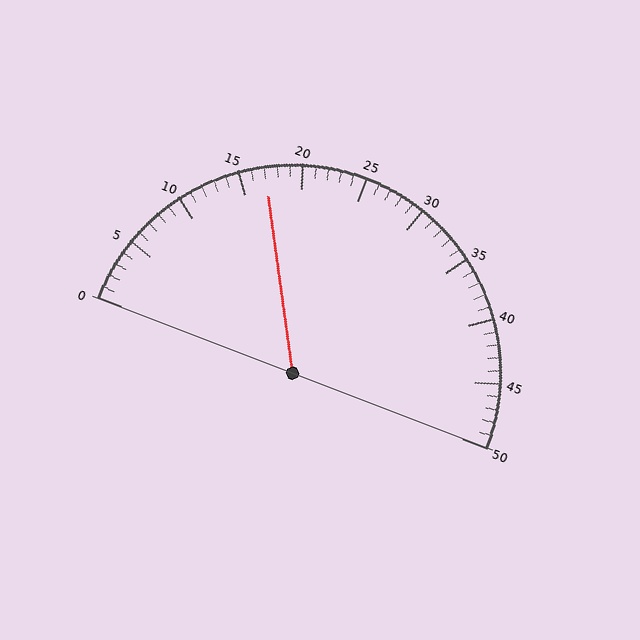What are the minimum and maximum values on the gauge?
The gauge ranges from 0 to 50.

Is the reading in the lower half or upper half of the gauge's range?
The reading is in the lower half of the range (0 to 50).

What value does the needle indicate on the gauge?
The needle indicates approximately 17.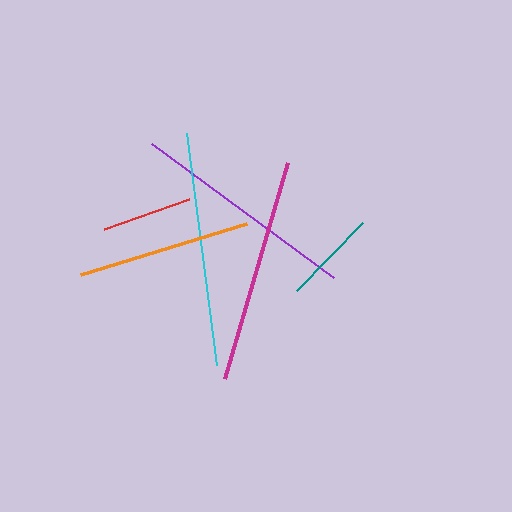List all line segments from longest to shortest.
From longest to shortest: cyan, purple, magenta, orange, teal, red.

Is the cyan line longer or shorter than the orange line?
The cyan line is longer than the orange line.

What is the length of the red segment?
The red segment is approximately 90 pixels long.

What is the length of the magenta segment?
The magenta segment is approximately 224 pixels long.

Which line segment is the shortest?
The red line is the shortest at approximately 90 pixels.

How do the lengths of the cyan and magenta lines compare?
The cyan and magenta lines are approximately the same length.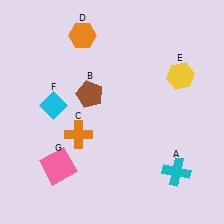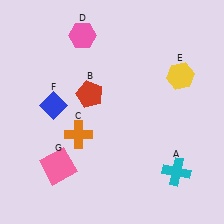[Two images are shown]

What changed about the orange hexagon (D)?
In Image 1, D is orange. In Image 2, it changed to pink.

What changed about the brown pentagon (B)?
In Image 1, B is brown. In Image 2, it changed to red.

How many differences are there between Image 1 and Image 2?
There are 3 differences between the two images.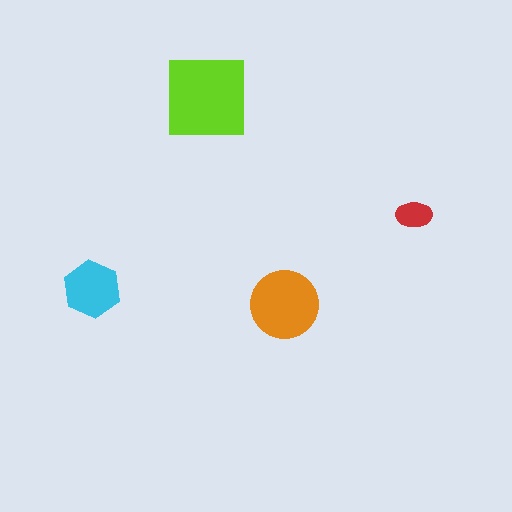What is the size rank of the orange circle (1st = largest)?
2nd.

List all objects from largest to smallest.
The lime square, the orange circle, the cyan hexagon, the red ellipse.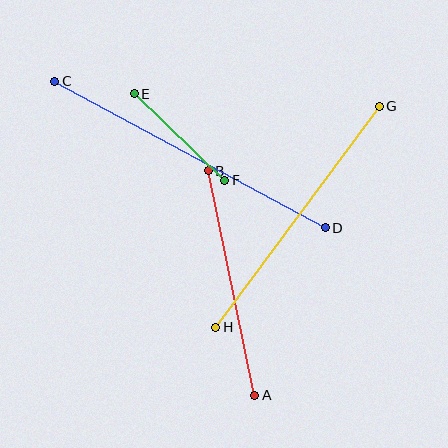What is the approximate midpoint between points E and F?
The midpoint is at approximately (179, 137) pixels.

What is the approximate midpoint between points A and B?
The midpoint is at approximately (232, 283) pixels.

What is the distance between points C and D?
The distance is approximately 308 pixels.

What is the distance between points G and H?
The distance is approximately 275 pixels.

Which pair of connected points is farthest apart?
Points C and D are farthest apart.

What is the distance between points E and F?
The distance is approximately 125 pixels.